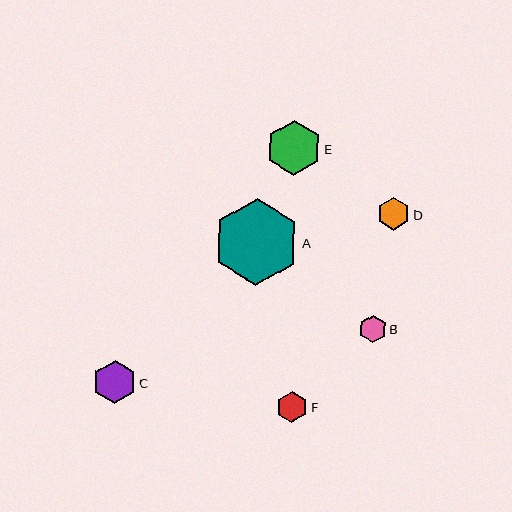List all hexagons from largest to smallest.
From largest to smallest: A, E, C, D, F, B.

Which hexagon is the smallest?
Hexagon B is the smallest with a size of approximately 27 pixels.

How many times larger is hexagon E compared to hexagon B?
Hexagon E is approximately 2.0 times the size of hexagon B.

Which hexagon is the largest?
Hexagon A is the largest with a size of approximately 86 pixels.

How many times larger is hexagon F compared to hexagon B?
Hexagon F is approximately 1.1 times the size of hexagon B.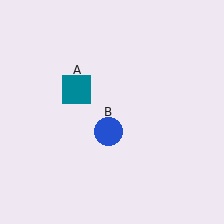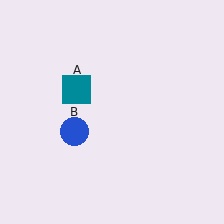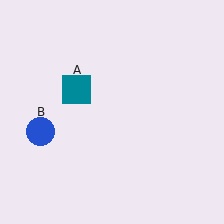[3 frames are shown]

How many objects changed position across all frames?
1 object changed position: blue circle (object B).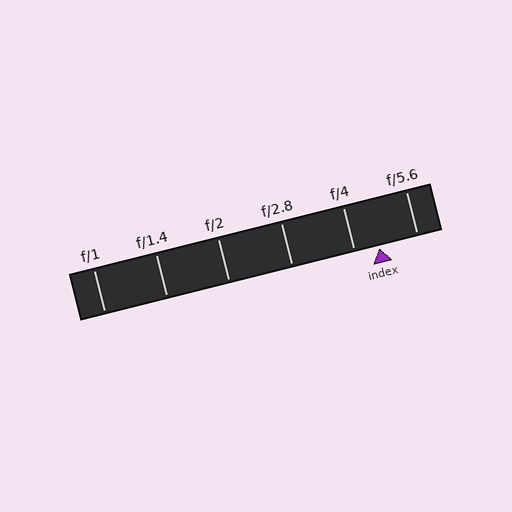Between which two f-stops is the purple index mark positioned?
The index mark is between f/4 and f/5.6.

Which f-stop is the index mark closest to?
The index mark is closest to f/4.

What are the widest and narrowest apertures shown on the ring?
The widest aperture shown is f/1 and the narrowest is f/5.6.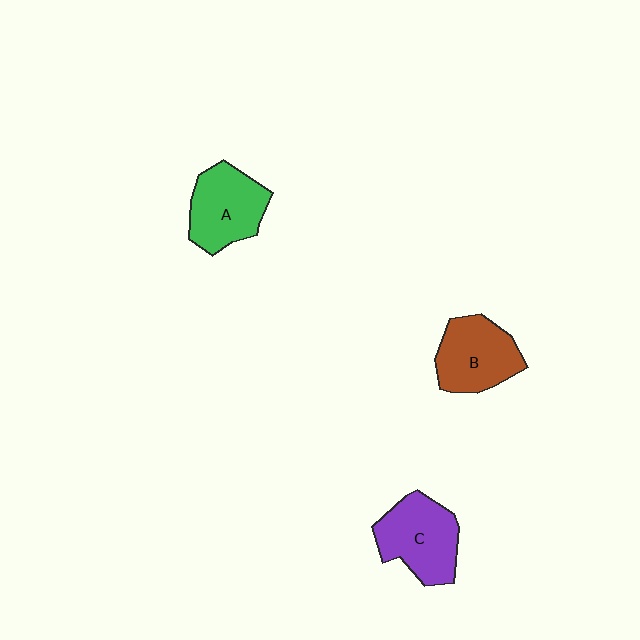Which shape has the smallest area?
Shape B (brown).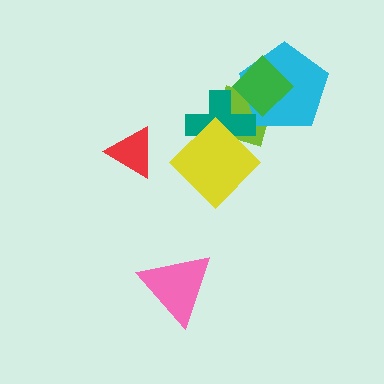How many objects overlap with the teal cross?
3 objects overlap with the teal cross.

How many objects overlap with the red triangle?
0 objects overlap with the red triangle.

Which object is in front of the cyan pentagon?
The green diamond is in front of the cyan pentagon.